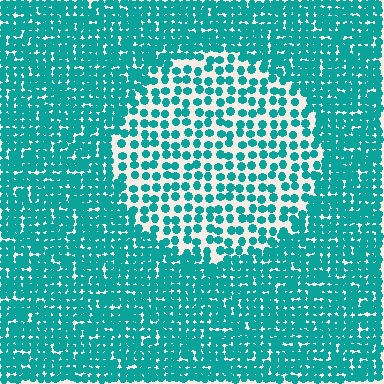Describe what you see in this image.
The image contains small teal elements arranged at two different densities. A circle-shaped region is visible where the elements are less densely packed than the surrounding area.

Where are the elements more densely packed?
The elements are more densely packed outside the circle boundary.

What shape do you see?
I see a circle.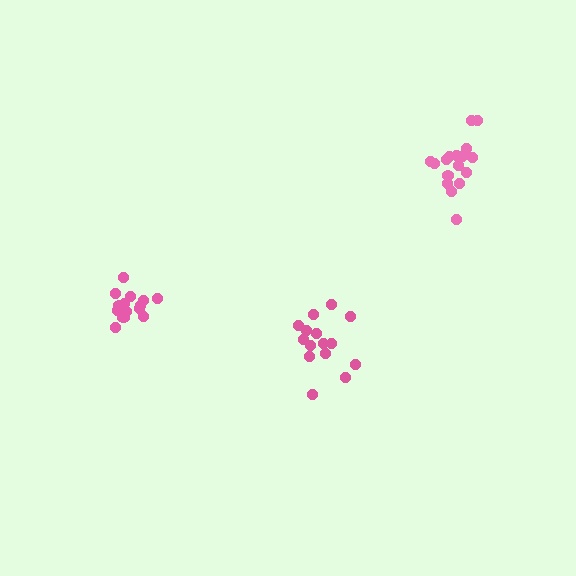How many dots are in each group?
Group 1: 17 dots, Group 2: 15 dots, Group 3: 15 dots (47 total).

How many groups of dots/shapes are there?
There are 3 groups.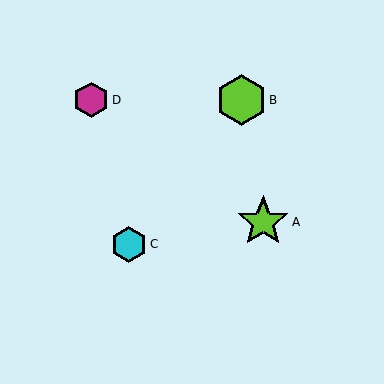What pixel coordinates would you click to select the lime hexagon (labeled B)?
Click at (241, 100) to select the lime hexagon B.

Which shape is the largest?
The lime star (labeled A) is the largest.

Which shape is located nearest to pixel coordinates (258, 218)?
The lime star (labeled A) at (263, 222) is nearest to that location.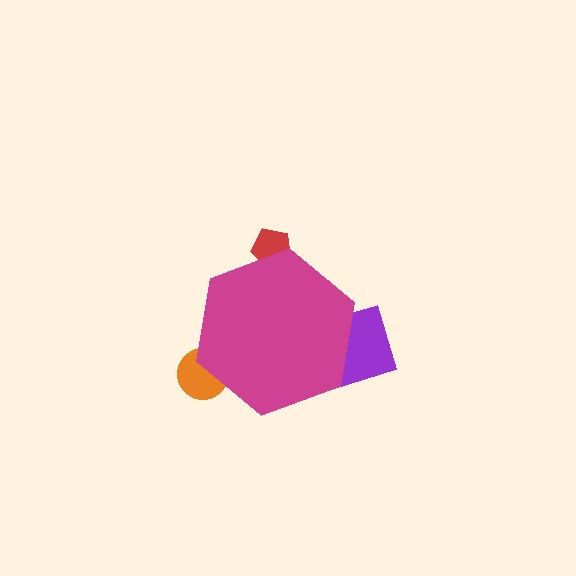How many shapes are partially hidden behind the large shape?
3 shapes are partially hidden.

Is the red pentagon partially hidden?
Yes, the red pentagon is partially hidden behind the magenta hexagon.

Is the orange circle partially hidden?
Yes, the orange circle is partially hidden behind the magenta hexagon.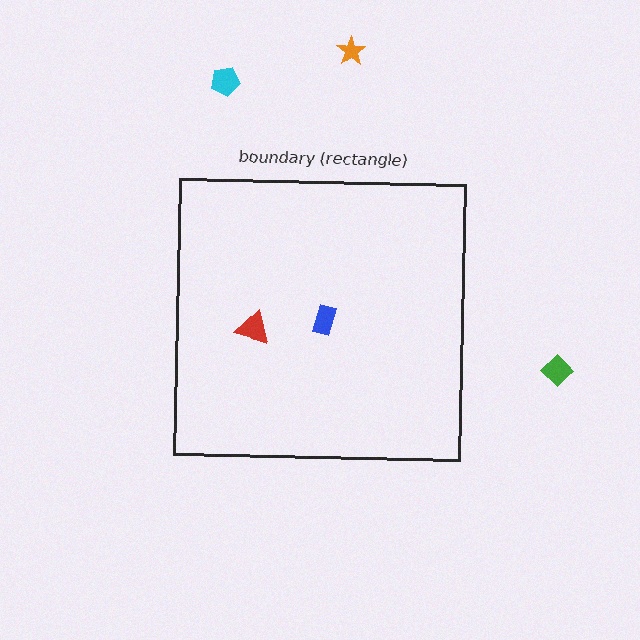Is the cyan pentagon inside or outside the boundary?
Outside.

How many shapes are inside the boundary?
2 inside, 3 outside.